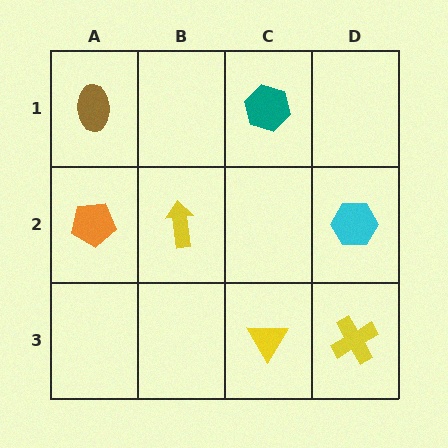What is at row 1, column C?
A teal hexagon.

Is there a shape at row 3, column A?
No, that cell is empty.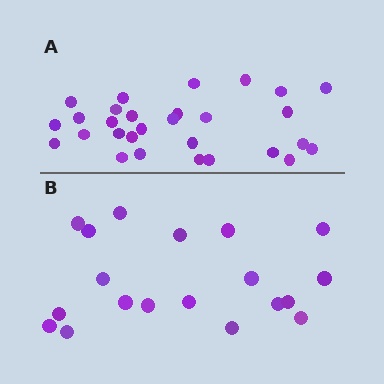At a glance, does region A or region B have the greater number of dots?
Region A (the top region) has more dots.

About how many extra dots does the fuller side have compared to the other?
Region A has roughly 10 or so more dots than region B.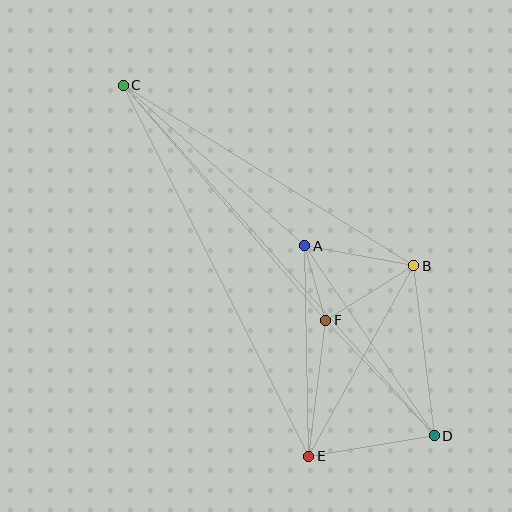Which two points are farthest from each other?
Points C and D are farthest from each other.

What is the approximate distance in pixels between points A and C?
The distance between A and C is approximately 242 pixels.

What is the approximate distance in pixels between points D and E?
The distance between D and E is approximately 127 pixels.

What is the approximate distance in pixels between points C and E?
The distance between C and E is approximately 415 pixels.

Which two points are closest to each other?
Points A and F are closest to each other.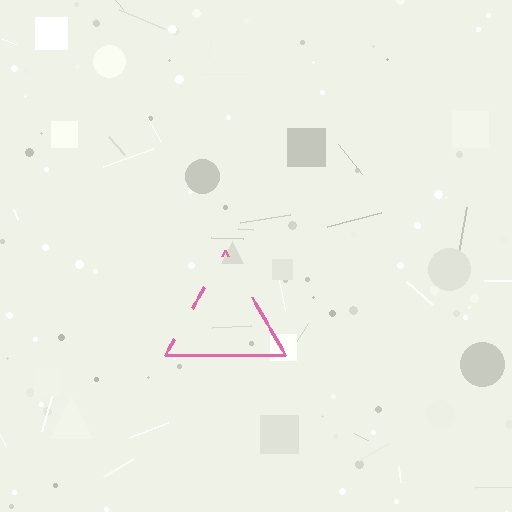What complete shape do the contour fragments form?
The contour fragments form a triangle.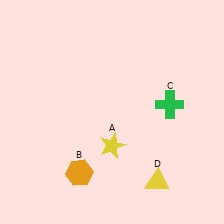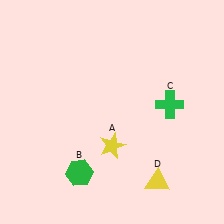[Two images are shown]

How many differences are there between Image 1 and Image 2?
There is 1 difference between the two images.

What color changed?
The hexagon (B) changed from orange in Image 1 to green in Image 2.